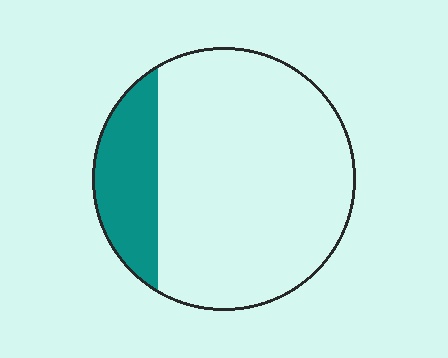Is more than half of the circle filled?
No.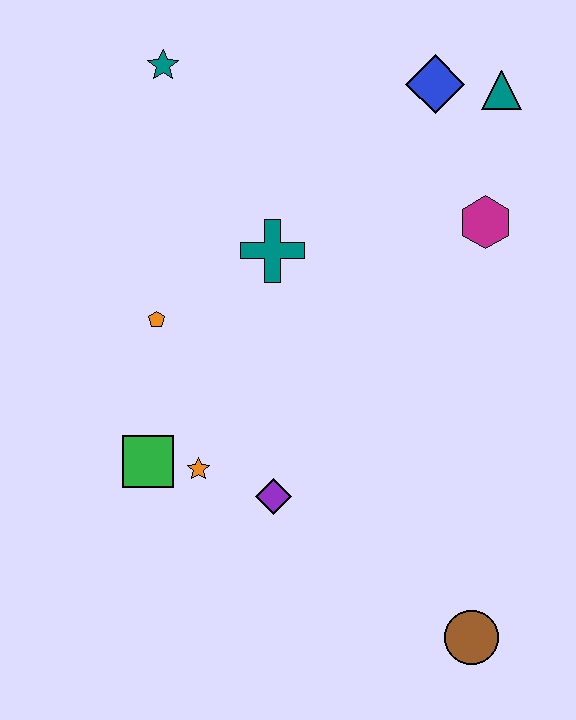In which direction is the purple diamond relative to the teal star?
The purple diamond is below the teal star.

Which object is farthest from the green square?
The teal triangle is farthest from the green square.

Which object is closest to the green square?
The orange star is closest to the green square.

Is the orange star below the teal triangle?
Yes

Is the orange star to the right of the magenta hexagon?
No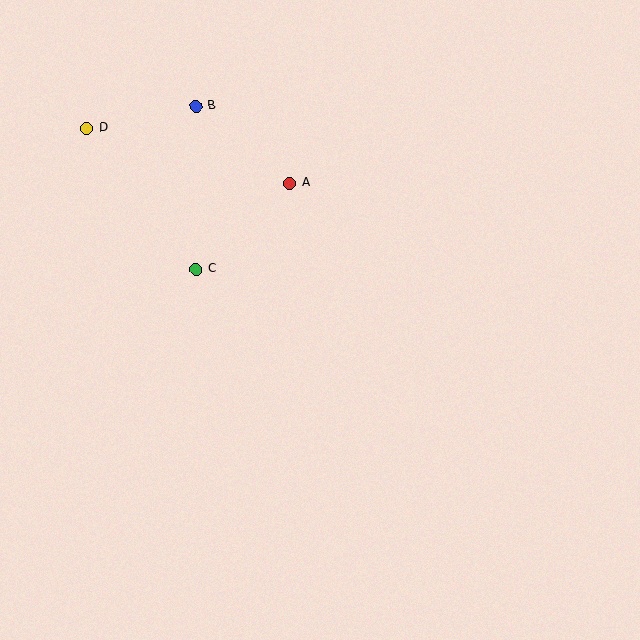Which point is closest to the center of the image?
Point C at (196, 269) is closest to the center.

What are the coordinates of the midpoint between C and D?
The midpoint between C and D is at (141, 199).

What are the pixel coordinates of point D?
Point D is at (87, 128).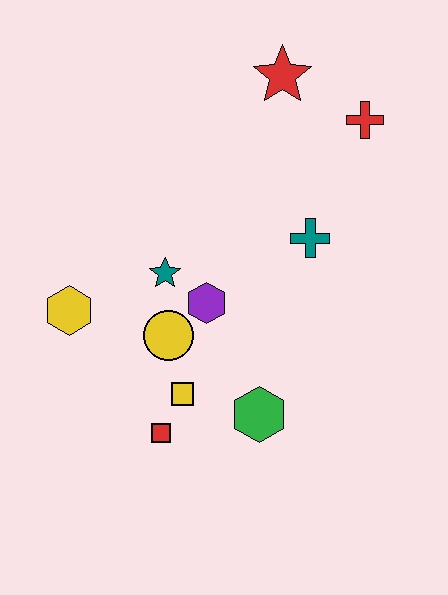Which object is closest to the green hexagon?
The yellow square is closest to the green hexagon.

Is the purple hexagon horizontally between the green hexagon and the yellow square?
Yes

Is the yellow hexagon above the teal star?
No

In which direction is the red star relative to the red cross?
The red star is to the left of the red cross.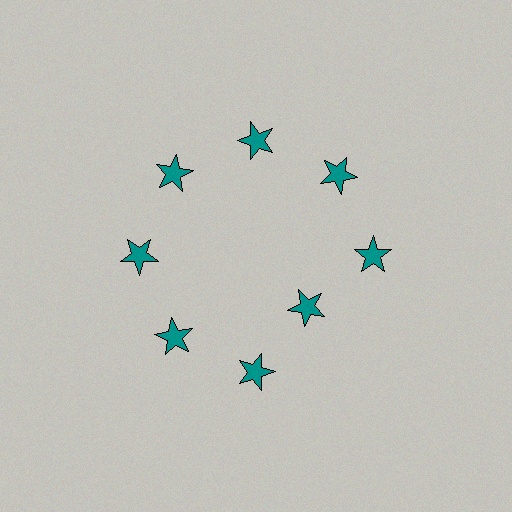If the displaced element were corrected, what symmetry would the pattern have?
It would have 8-fold rotational symmetry — the pattern would map onto itself every 45 degrees.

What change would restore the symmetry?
The symmetry would be restored by moving it outward, back onto the ring so that all 8 stars sit at equal angles and equal distance from the center.